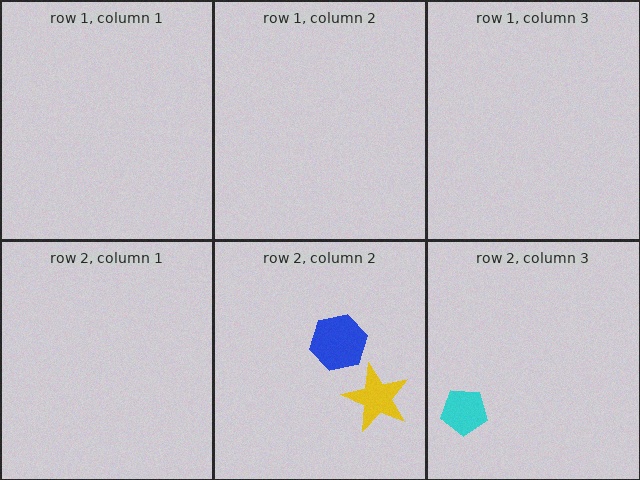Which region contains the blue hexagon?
The row 2, column 2 region.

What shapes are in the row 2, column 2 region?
The blue hexagon, the yellow star.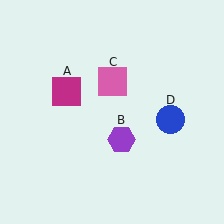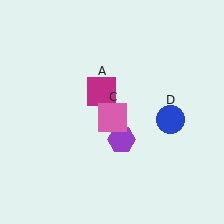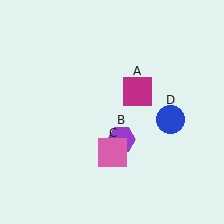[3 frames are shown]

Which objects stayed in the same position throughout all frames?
Purple hexagon (object B) and blue circle (object D) remained stationary.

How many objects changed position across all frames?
2 objects changed position: magenta square (object A), pink square (object C).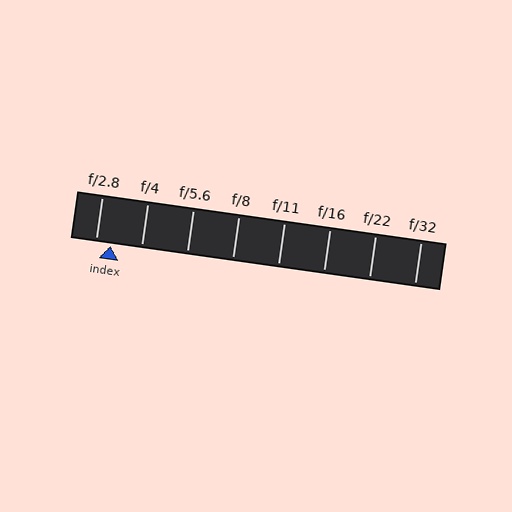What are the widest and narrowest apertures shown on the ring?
The widest aperture shown is f/2.8 and the narrowest is f/32.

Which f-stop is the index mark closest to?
The index mark is closest to f/2.8.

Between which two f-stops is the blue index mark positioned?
The index mark is between f/2.8 and f/4.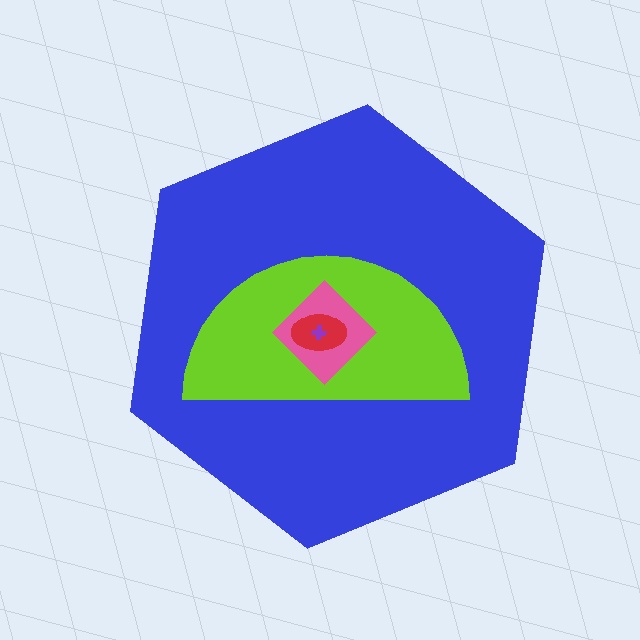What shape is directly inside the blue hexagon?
The lime semicircle.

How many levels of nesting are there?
5.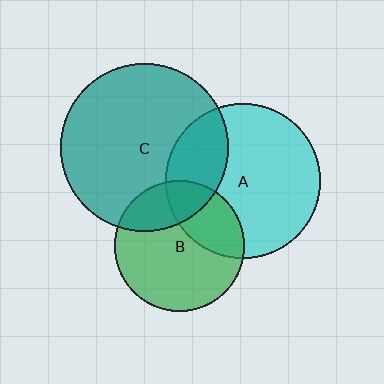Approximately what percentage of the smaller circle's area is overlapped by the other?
Approximately 25%.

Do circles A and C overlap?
Yes.